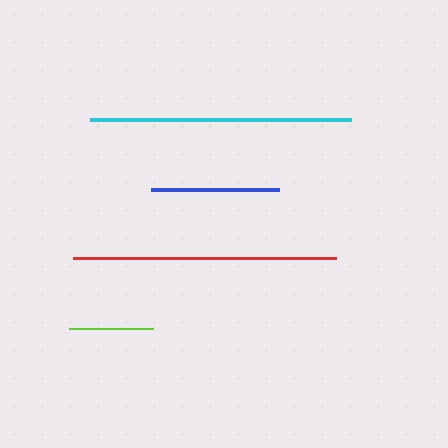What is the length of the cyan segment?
The cyan segment is approximately 261 pixels long.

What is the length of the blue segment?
The blue segment is approximately 128 pixels long.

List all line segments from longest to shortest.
From longest to shortest: red, cyan, blue, lime.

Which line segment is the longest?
The red line is the longest at approximately 263 pixels.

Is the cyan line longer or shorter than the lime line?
The cyan line is longer than the lime line.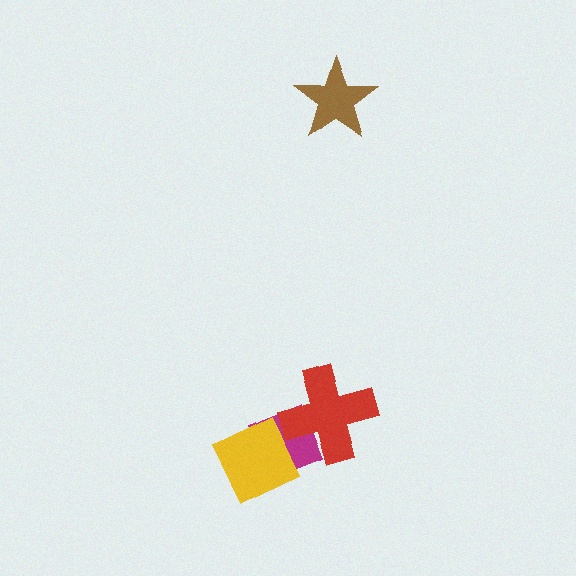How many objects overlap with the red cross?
1 object overlaps with the red cross.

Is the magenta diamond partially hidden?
Yes, it is partially covered by another shape.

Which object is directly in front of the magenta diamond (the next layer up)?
The red cross is directly in front of the magenta diamond.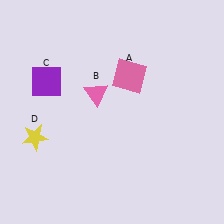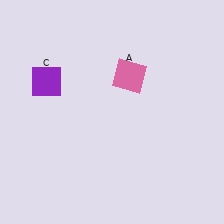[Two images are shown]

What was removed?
The yellow star (D), the pink triangle (B) were removed in Image 2.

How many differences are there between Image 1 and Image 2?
There are 2 differences between the two images.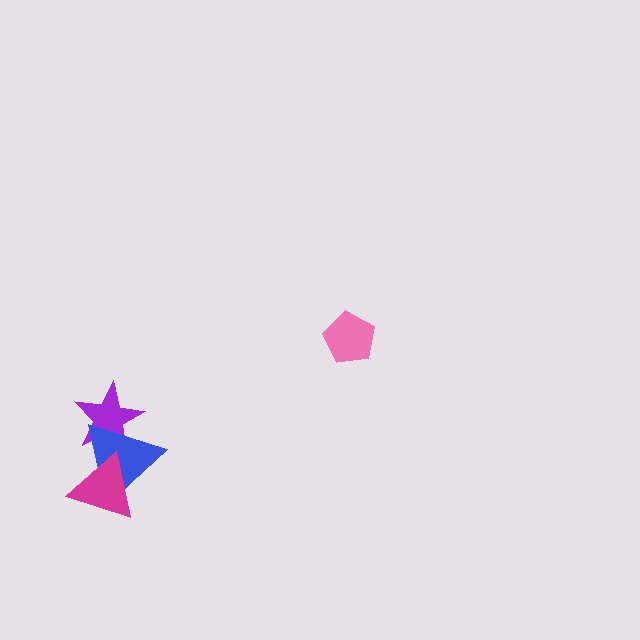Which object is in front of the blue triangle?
The magenta triangle is in front of the blue triangle.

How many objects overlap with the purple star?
1 object overlaps with the purple star.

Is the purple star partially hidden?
Yes, it is partially covered by another shape.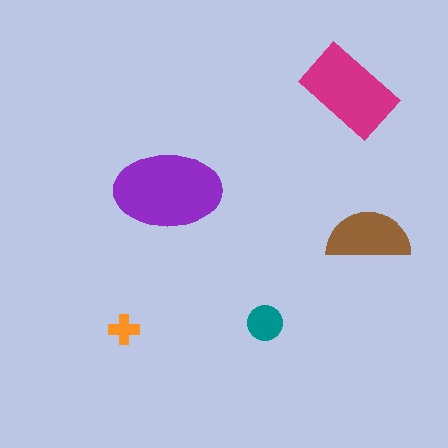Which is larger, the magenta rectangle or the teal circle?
The magenta rectangle.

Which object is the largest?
The purple ellipse.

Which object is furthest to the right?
The brown semicircle is rightmost.